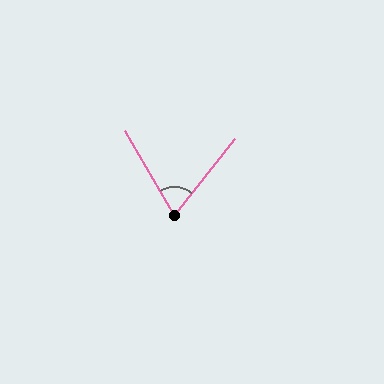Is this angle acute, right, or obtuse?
It is acute.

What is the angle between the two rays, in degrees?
Approximately 69 degrees.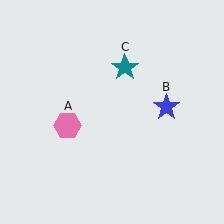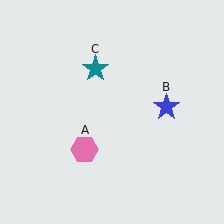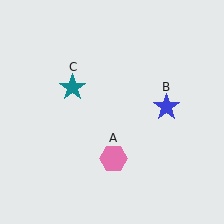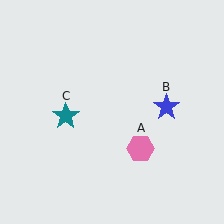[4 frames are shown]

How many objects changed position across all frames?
2 objects changed position: pink hexagon (object A), teal star (object C).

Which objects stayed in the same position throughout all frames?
Blue star (object B) remained stationary.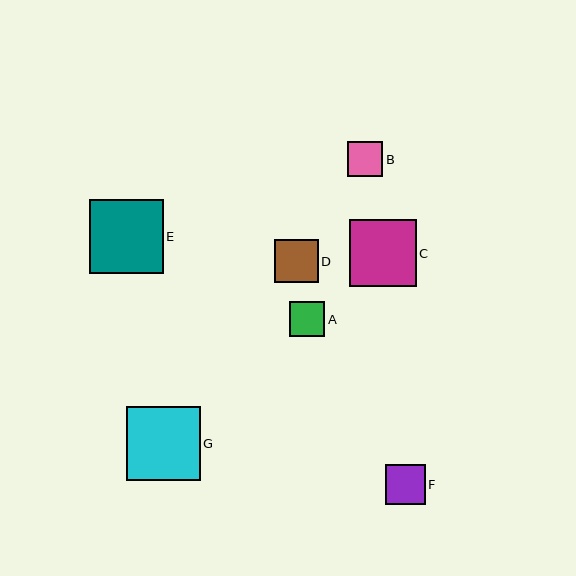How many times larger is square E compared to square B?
Square E is approximately 2.1 times the size of square B.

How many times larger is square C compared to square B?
Square C is approximately 1.9 times the size of square B.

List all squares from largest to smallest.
From largest to smallest: G, E, C, D, F, B, A.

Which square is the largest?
Square G is the largest with a size of approximately 74 pixels.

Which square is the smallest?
Square A is the smallest with a size of approximately 35 pixels.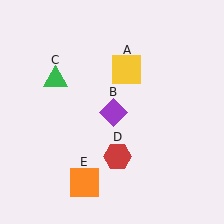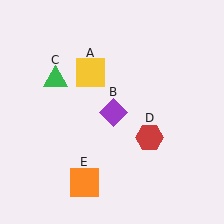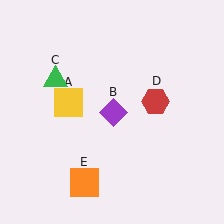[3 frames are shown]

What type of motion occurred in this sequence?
The yellow square (object A), red hexagon (object D) rotated counterclockwise around the center of the scene.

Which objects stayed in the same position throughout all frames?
Purple diamond (object B) and green triangle (object C) and orange square (object E) remained stationary.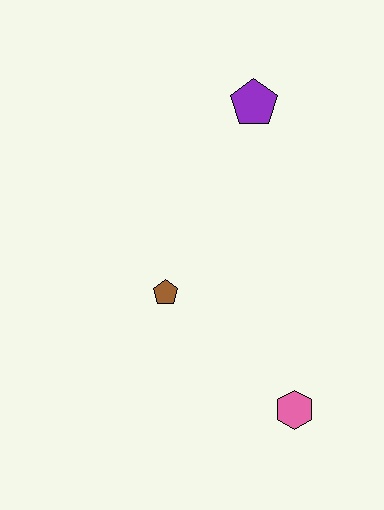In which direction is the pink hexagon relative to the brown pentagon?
The pink hexagon is to the right of the brown pentagon.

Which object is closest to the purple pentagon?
The brown pentagon is closest to the purple pentagon.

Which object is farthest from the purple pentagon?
The pink hexagon is farthest from the purple pentagon.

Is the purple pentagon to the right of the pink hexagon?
No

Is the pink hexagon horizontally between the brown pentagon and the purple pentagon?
No